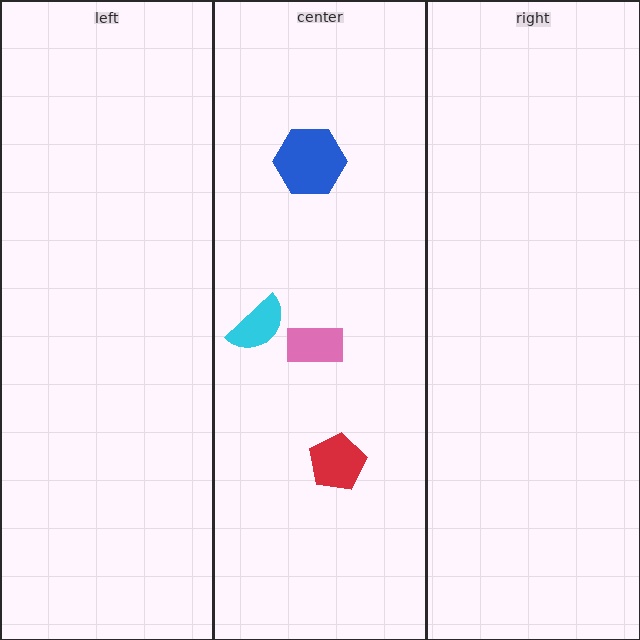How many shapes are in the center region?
4.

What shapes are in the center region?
The cyan semicircle, the blue hexagon, the pink rectangle, the red pentagon.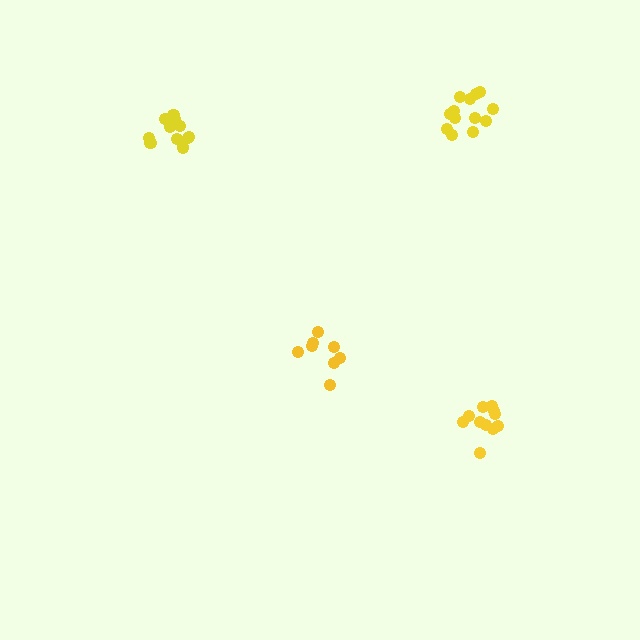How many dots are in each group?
Group 1: 11 dots, Group 2: 8 dots, Group 3: 13 dots, Group 4: 13 dots (45 total).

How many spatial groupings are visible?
There are 4 spatial groupings.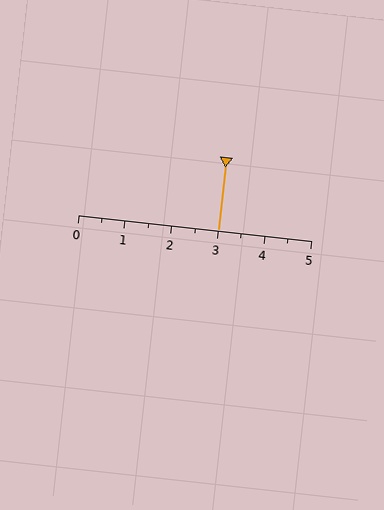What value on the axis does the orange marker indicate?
The marker indicates approximately 3.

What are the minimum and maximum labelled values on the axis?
The axis runs from 0 to 5.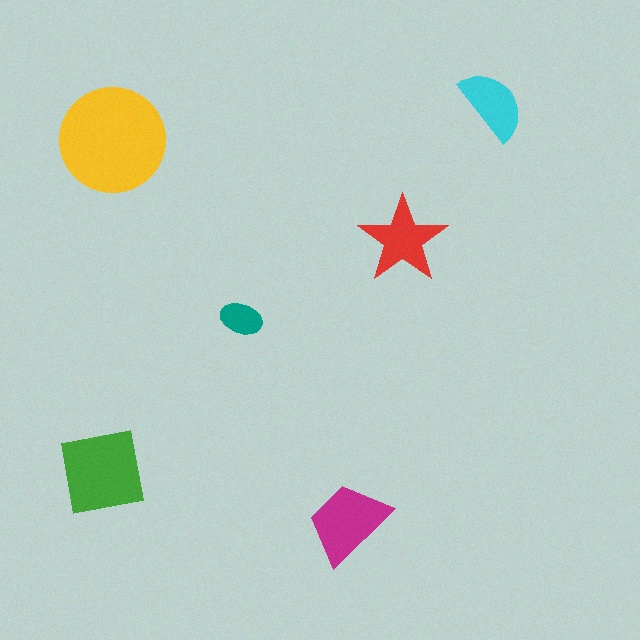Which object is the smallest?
The teal ellipse.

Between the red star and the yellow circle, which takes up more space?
The yellow circle.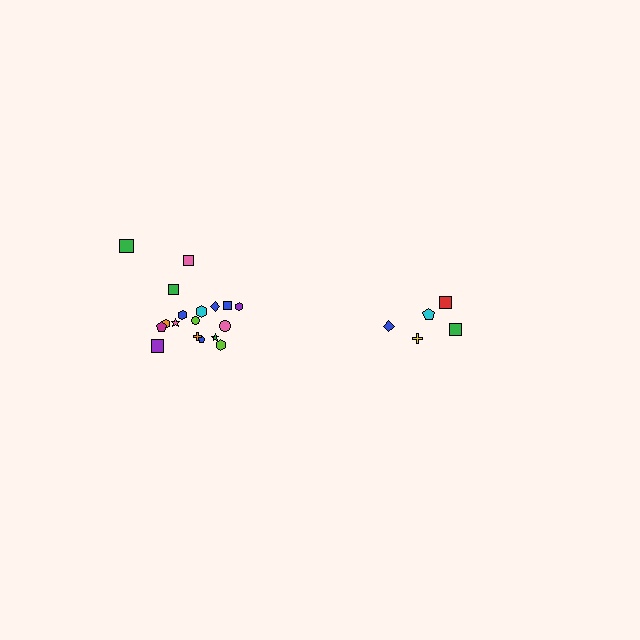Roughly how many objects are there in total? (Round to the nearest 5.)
Roughly 25 objects in total.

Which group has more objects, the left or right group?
The left group.